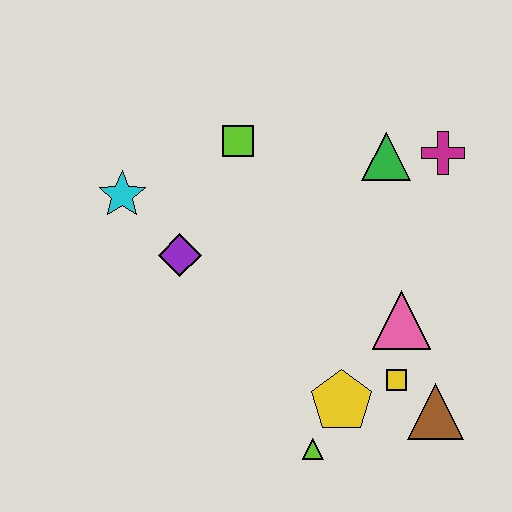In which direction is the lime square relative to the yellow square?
The lime square is above the yellow square.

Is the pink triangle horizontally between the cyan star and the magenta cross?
Yes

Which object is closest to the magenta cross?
The green triangle is closest to the magenta cross.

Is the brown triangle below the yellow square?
Yes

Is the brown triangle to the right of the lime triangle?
Yes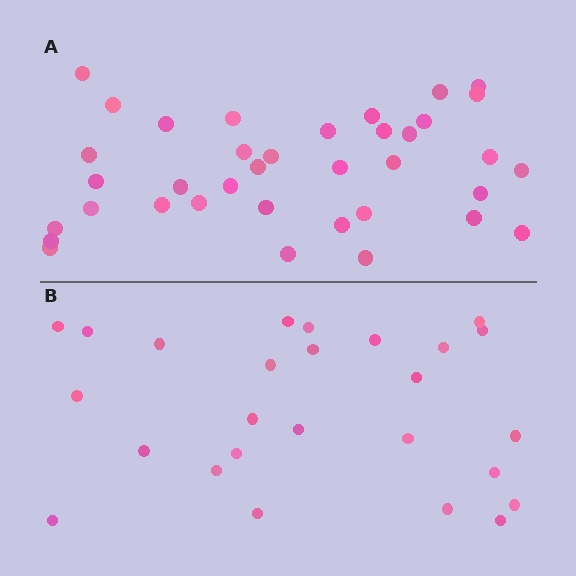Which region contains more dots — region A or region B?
Region A (the top region) has more dots.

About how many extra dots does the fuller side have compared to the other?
Region A has roughly 12 or so more dots than region B.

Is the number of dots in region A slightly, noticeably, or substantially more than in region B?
Region A has noticeably more, but not dramatically so. The ratio is roughly 1.4 to 1.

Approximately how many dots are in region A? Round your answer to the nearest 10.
About 40 dots. (The exact count is 37, which rounds to 40.)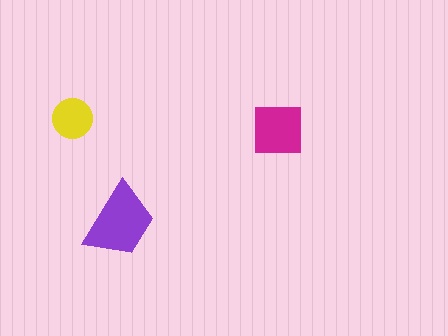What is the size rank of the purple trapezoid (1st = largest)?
1st.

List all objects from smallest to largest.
The yellow circle, the magenta square, the purple trapezoid.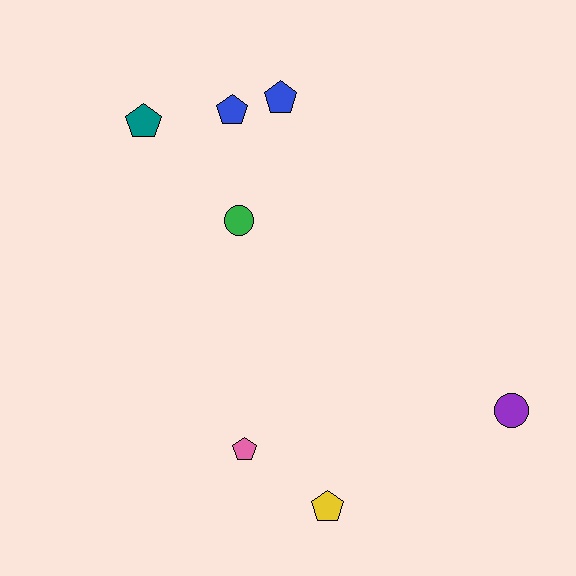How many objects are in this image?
There are 7 objects.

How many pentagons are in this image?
There are 5 pentagons.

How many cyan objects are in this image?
There are no cyan objects.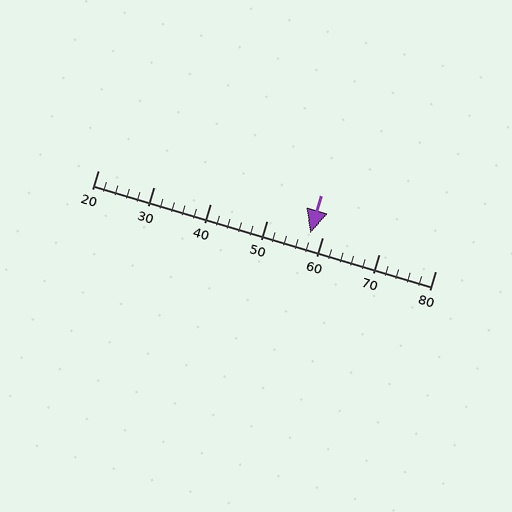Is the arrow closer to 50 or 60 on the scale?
The arrow is closer to 60.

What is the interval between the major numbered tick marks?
The major tick marks are spaced 10 units apart.